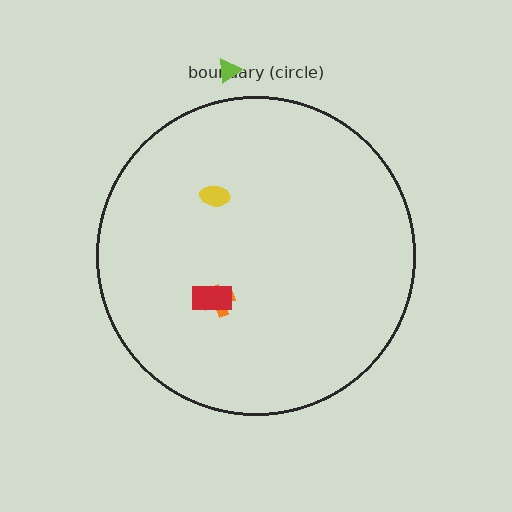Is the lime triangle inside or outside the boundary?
Outside.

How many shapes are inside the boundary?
3 inside, 1 outside.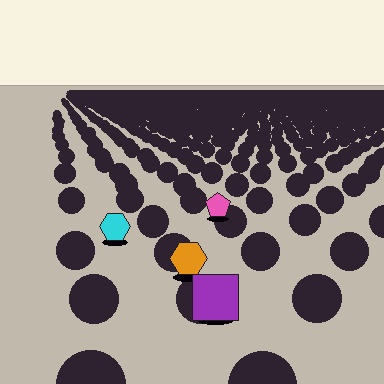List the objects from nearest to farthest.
From nearest to farthest: the purple square, the orange hexagon, the cyan hexagon, the pink pentagon.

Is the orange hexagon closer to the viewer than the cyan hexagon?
Yes. The orange hexagon is closer — you can tell from the texture gradient: the ground texture is coarser near it.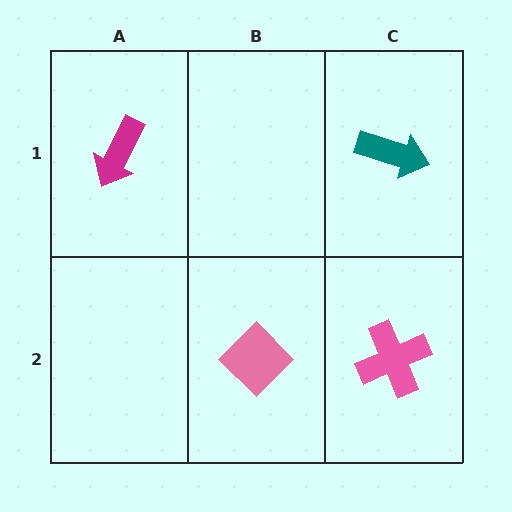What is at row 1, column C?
A teal arrow.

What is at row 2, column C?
A pink cross.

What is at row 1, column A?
A magenta arrow.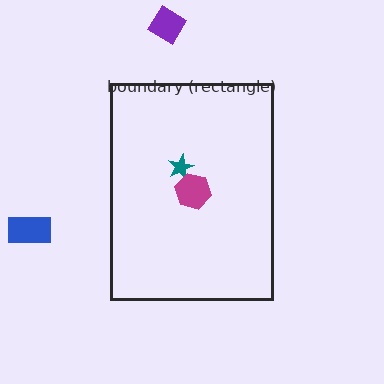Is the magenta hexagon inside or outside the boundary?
Inside.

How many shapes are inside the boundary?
2 inside, 2 outside.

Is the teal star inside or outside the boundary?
Inside.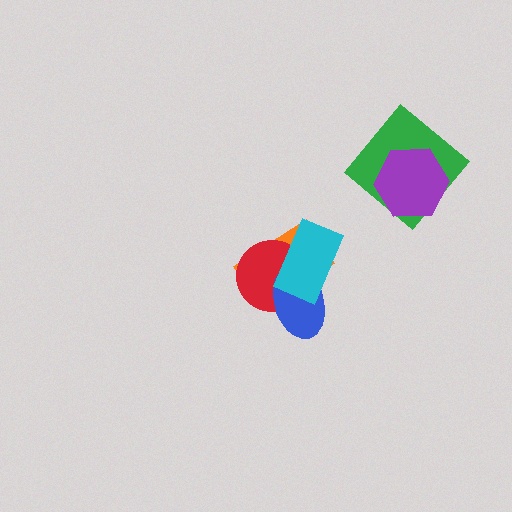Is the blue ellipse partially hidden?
Yes, it is partially covered by another shape.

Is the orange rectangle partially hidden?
Yes, it is partially covered by another shape.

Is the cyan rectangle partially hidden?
No, no other shape covers it.